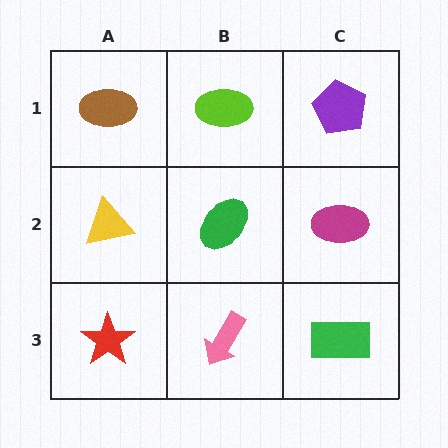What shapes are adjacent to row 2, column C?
A purple pentagon (row 1, column C), a green rectangle (row 3, column C), a green ellipse (row 2, column B).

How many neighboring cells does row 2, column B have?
4.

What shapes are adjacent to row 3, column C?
A magenta ellipse (row 2, column C), a pink arrow (row 3, column B).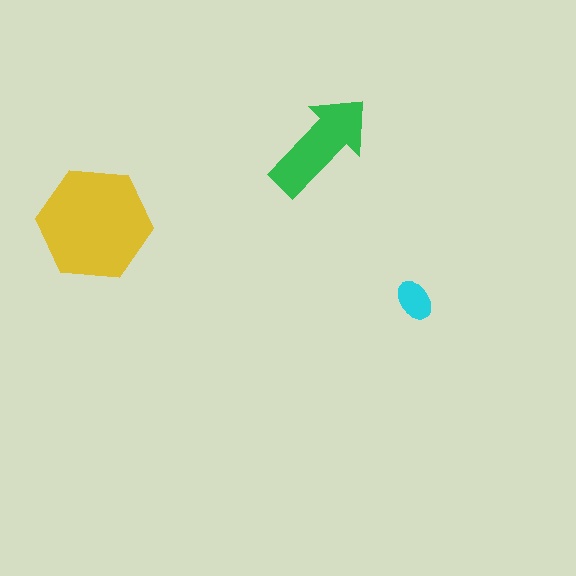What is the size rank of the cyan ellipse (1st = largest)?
3rd.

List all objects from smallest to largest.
The cyan ellipse, the green arrow, the yellow hexagon.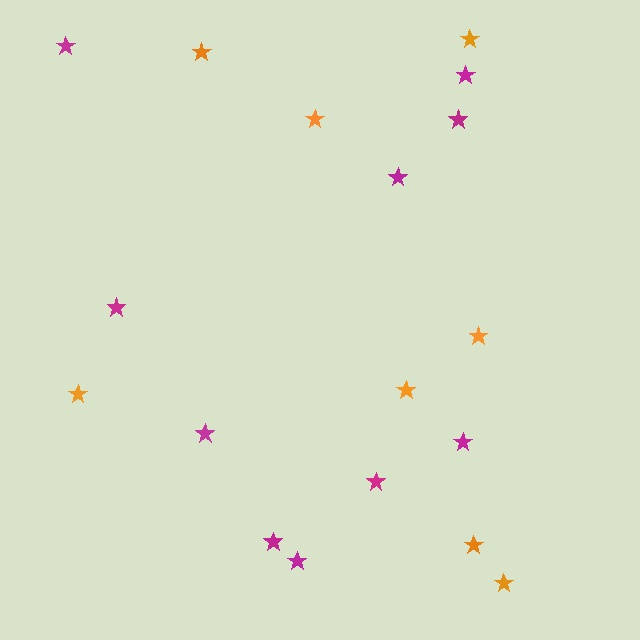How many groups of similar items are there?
There are 2 groups: one group of orange stars (8) and one group of magenta stars (10).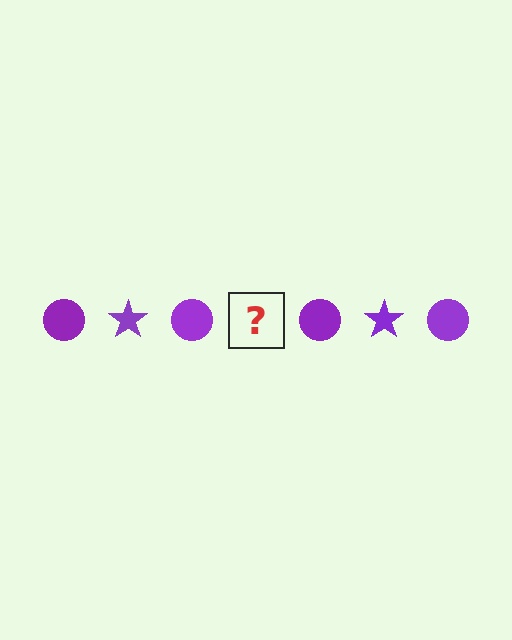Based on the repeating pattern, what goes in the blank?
The blank should be a purple star.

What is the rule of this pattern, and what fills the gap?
The rule is that the pattern cycles through circle, star shapes in purple. The gap should be filled with a purple star.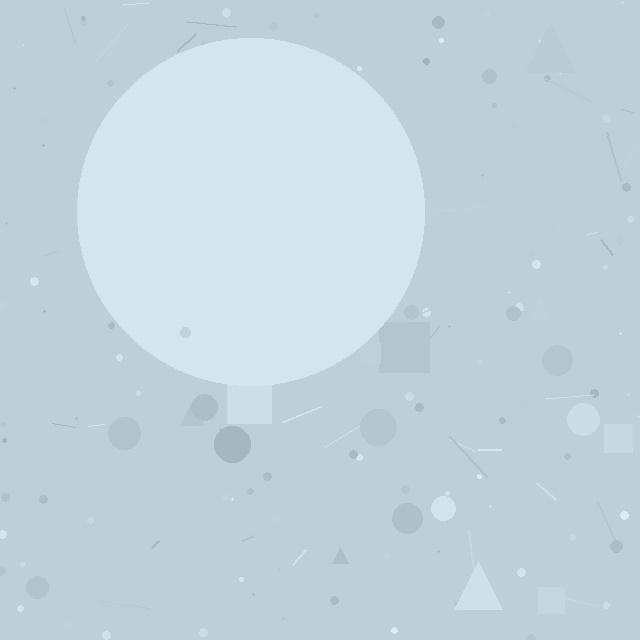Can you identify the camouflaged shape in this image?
The camouflaged shape is a circle.